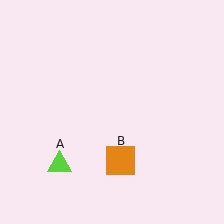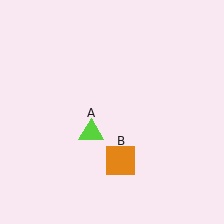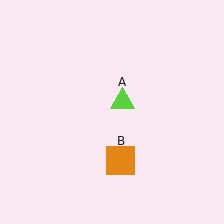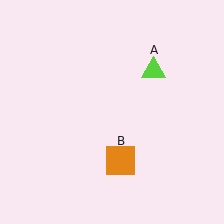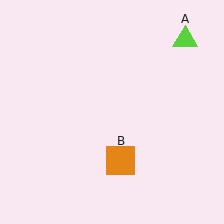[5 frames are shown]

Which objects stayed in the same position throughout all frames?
Orange square (object B) remained stationary.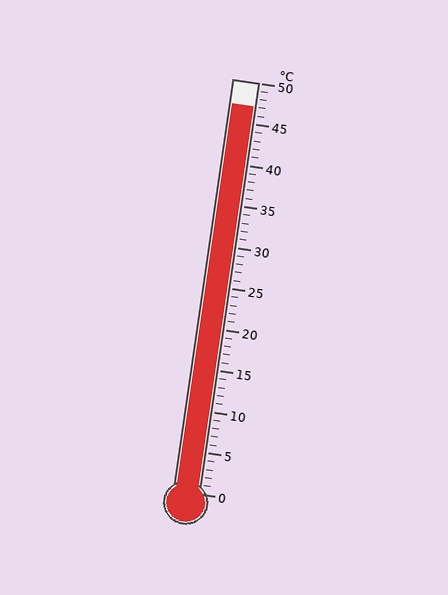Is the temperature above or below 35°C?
The temperature is above 35°C.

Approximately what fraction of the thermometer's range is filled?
The thermometer is filled to approximately 95% of its range.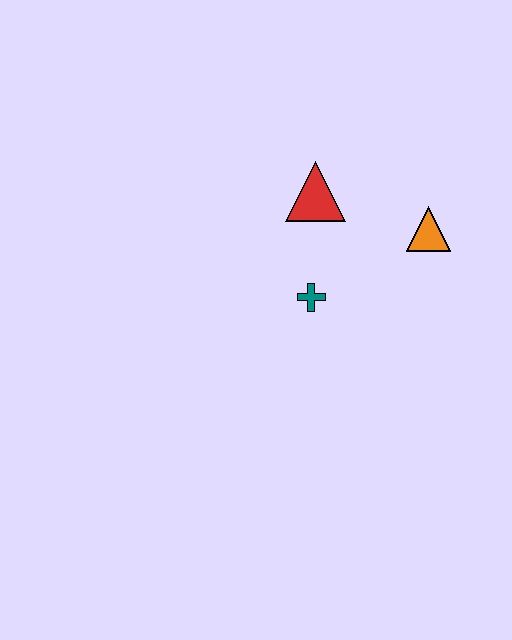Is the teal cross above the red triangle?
No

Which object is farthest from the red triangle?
The orange triangle is farthest from the red triangle.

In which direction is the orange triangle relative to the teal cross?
The orange triangle is to the right of the teal cross.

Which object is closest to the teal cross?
The red triangle is closest to the teal cross.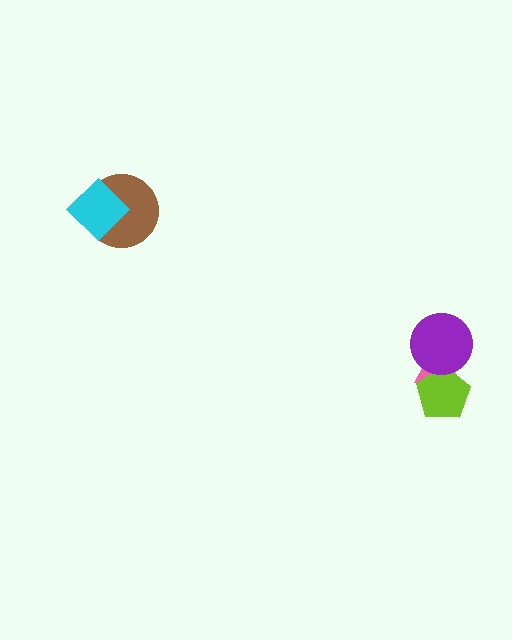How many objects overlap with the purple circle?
2 objects overlap with the purple circle.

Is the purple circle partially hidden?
No, no other shape covers it.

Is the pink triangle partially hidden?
Yes, it is partially covered by another shape.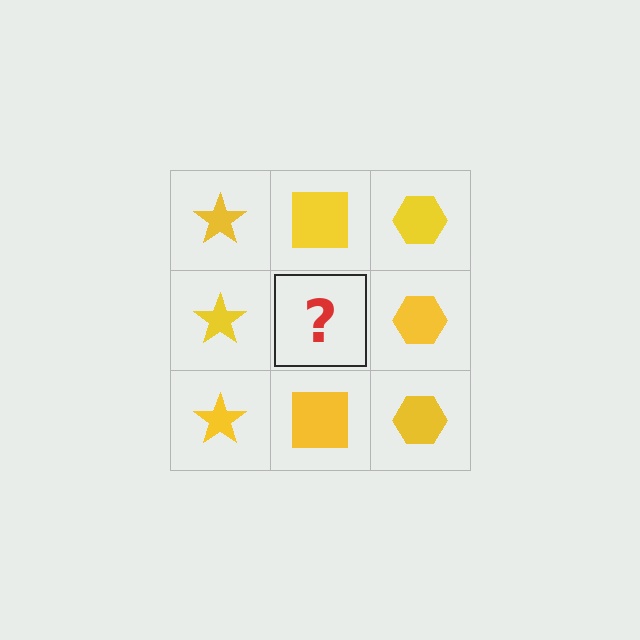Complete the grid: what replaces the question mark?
The question mark should be replaced with a yellow square.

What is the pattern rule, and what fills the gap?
The rule is that each column has a consistent shape. The gap should be filled with a yellow square.